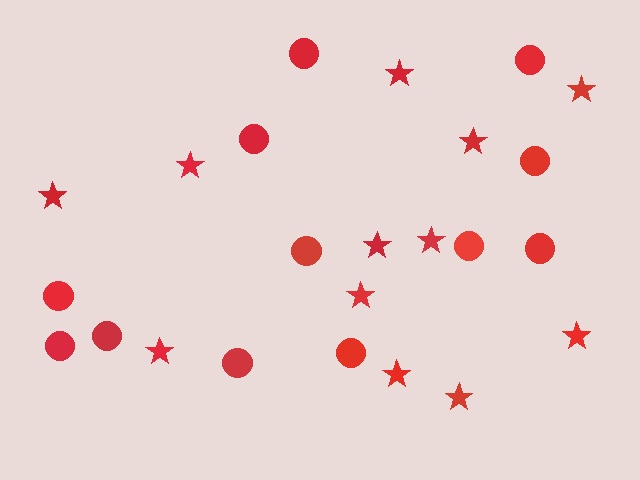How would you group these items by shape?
There are 2 groups: one group of circles (12) and one group of stars (12).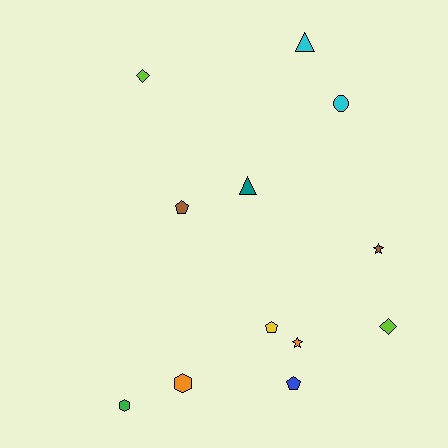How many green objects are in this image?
There is 1 green object.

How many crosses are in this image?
There are no crosses.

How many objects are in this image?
There are 12 objects.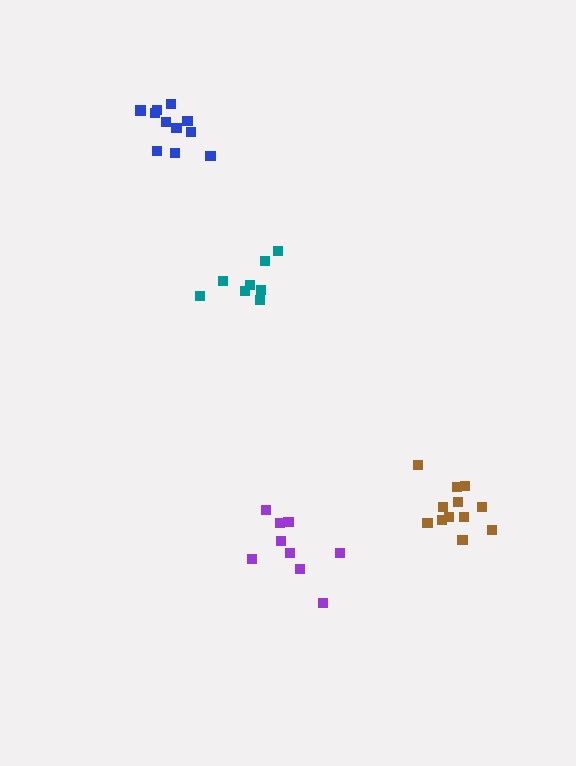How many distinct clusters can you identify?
There are 4 distinct clusters.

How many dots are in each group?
Group 1: 9 dots, Group 2: 11 dots, Group 3: 8 dots, Group 4: 12 dots (40 total).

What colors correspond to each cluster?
The clusters are colored: purple, blue, teal, brown.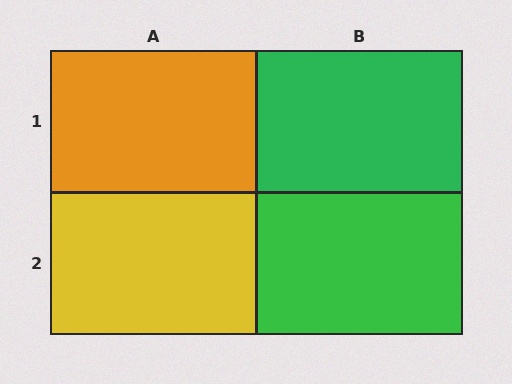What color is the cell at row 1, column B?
Green.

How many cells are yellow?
1 cell is yellow.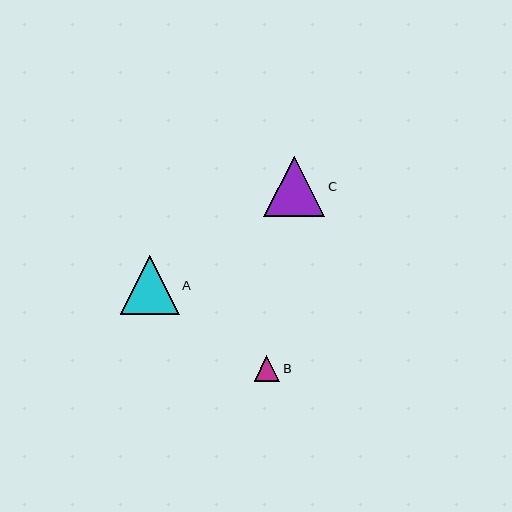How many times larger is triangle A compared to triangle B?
Triangle A is approximately 2.3 times the size of triangle B.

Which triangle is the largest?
Triangle C is the largest with a size of approximately 61 pixels.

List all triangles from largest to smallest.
From largest to smallest: C, A, B.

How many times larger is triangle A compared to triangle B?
Triangle A is approximately 2.3 times the size of triangle B.